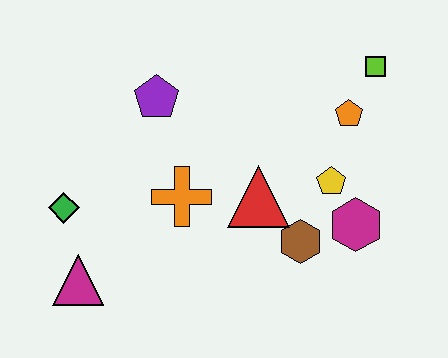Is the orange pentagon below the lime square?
Yes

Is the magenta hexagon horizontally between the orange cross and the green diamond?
No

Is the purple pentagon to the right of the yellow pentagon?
No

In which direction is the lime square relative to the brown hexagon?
The lime square is above the brown hexagon.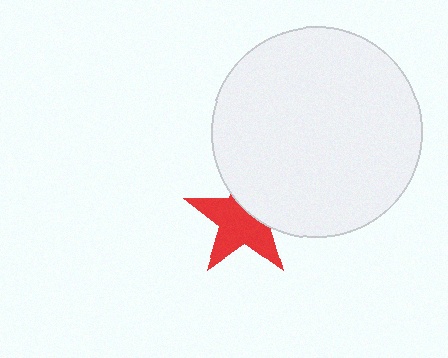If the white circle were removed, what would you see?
You would see the complete red star.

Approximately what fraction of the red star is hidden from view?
Roughly 37% of the red star is hidden behind the white circle.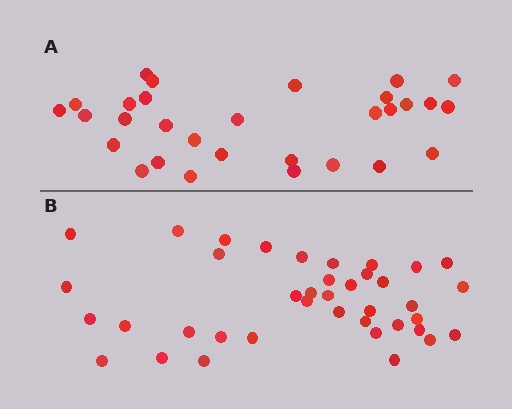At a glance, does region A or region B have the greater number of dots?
Region B (the bottom region) has more dots.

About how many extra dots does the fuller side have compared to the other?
Region B has roughly 8 or so more dots than region A.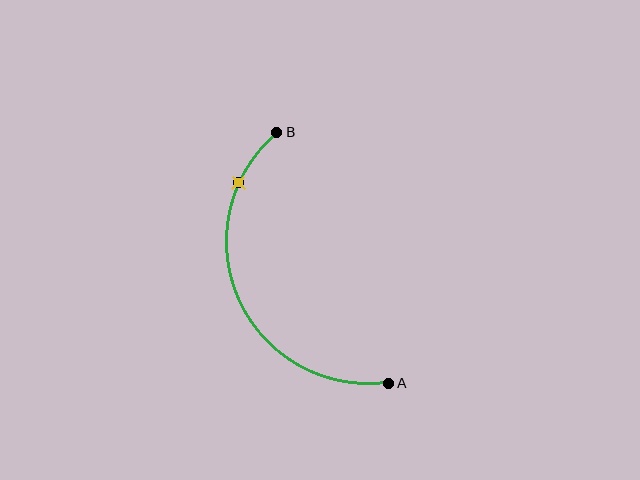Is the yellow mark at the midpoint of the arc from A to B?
No. The yellow mark lies on the arc but is closer to endpoint B. The arc midpoint would be at the point on the curve equidistant along the arc from both A and B.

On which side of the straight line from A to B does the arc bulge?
The arc bulges to the left of the straight line connecting A and B.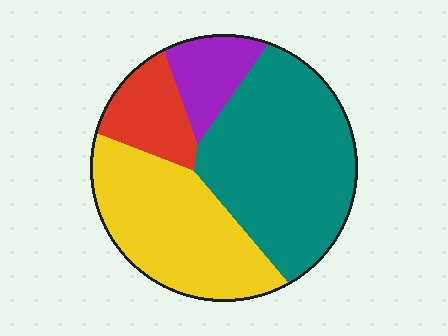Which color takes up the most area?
Teal, at roughly 45%.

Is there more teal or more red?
Teal.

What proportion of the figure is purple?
Purple covers around 10% of the figure.